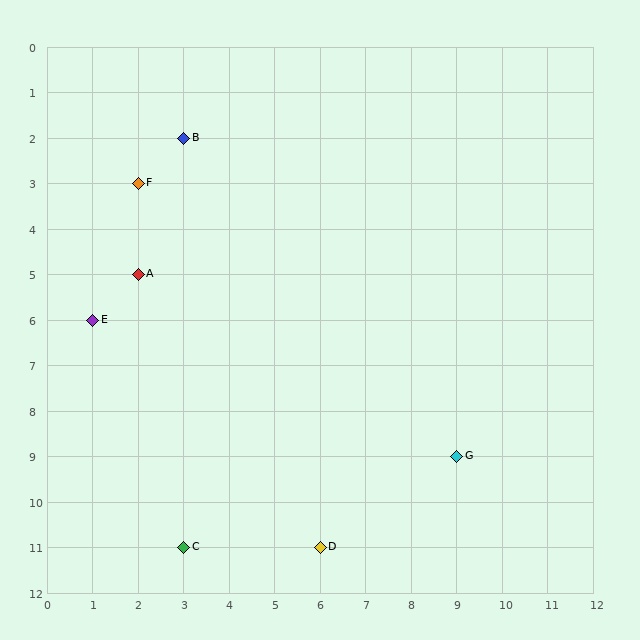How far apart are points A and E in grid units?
Points A and E are 1 column and 1 row apart (about 1.4 grid units diagonally).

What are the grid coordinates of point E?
Point E is at grid coordinates (1, 6).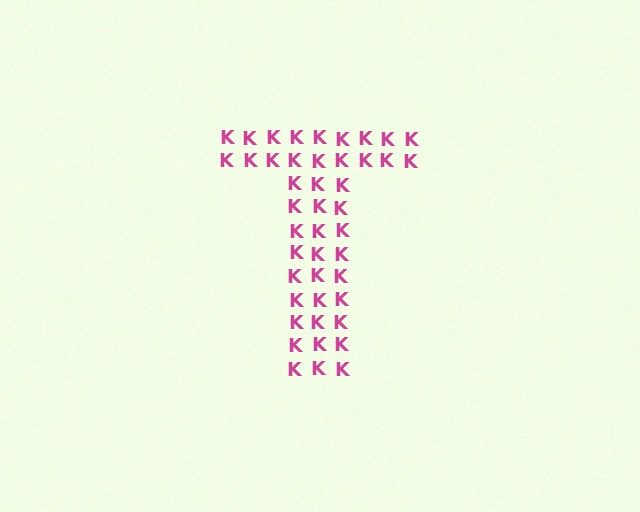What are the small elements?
The small elements are letter K's.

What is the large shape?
The large shape is the letter T.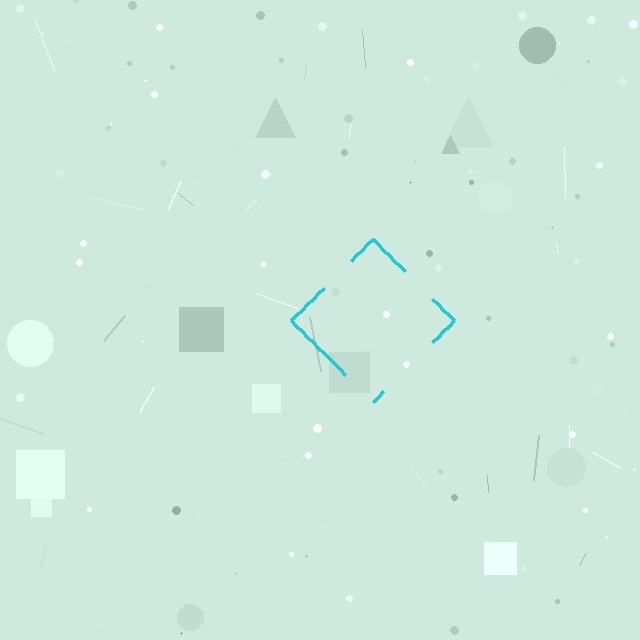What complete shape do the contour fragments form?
The contour fragments form a diamond.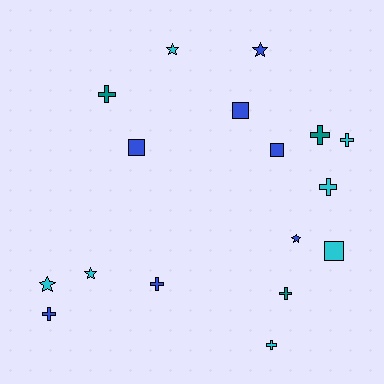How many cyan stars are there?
There are 3 cyan stars.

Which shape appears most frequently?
Cross, with 8 objects.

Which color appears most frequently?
Blue, with 7 objects.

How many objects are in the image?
There are 17 objects.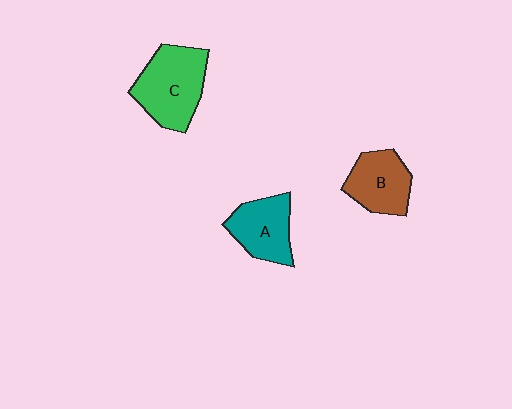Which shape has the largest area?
Shape C (green).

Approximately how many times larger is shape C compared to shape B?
Approximately 1.4 times.